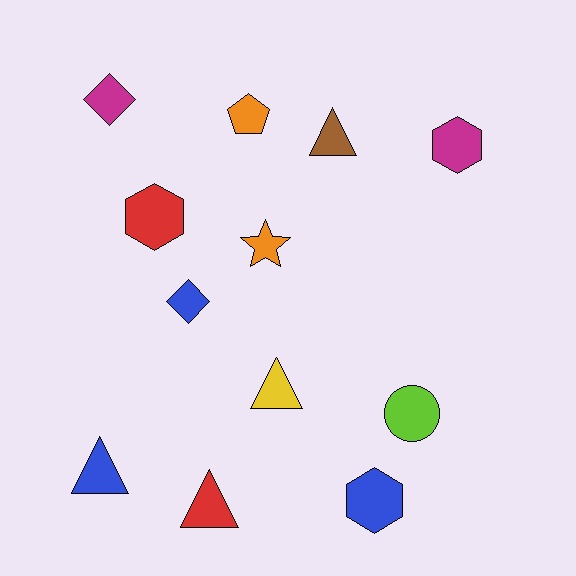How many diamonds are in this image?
There are 2 diamonds.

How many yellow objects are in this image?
There is 1 yellow object.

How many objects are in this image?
There are 12 objects.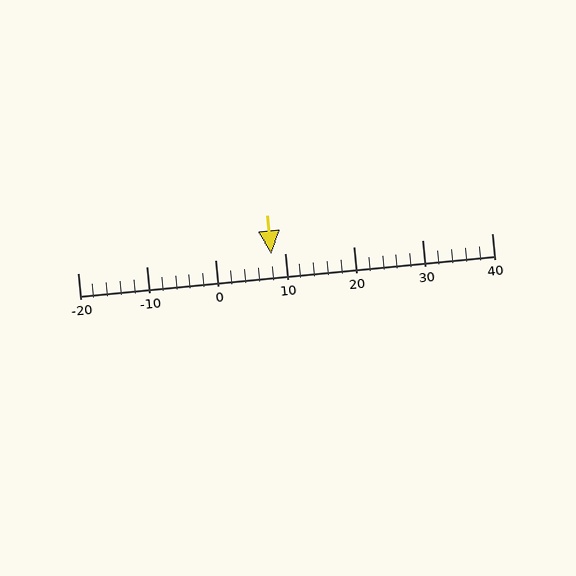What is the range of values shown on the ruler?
The ruler shows values from -20 to 40.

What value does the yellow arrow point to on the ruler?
The yellow arrow points to approximately 8.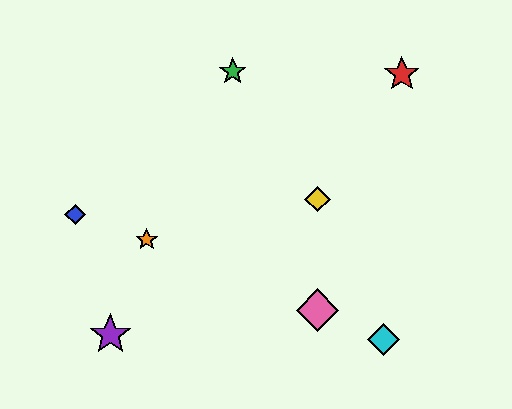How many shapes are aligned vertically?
2 shapes (the yellow diamond, the pink diamond) are aligned vertically.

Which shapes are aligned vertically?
The yellow diamond, the pink diamond are aligned vertically.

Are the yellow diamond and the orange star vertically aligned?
No, the yellow diamond is at x≈317 and the orange star is at x≈147.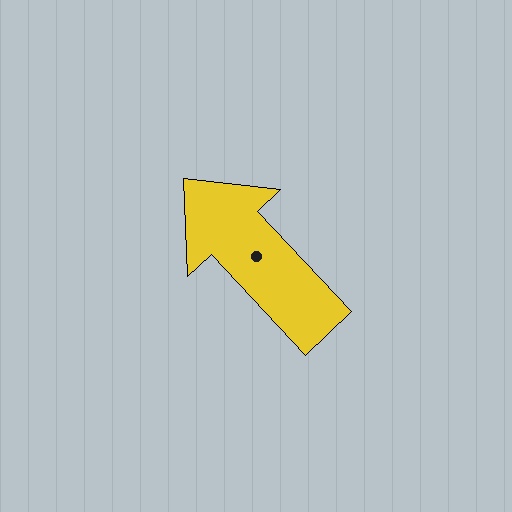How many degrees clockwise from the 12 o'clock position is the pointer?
Approximately 317 degrees.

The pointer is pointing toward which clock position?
Roughly 11 o'clock.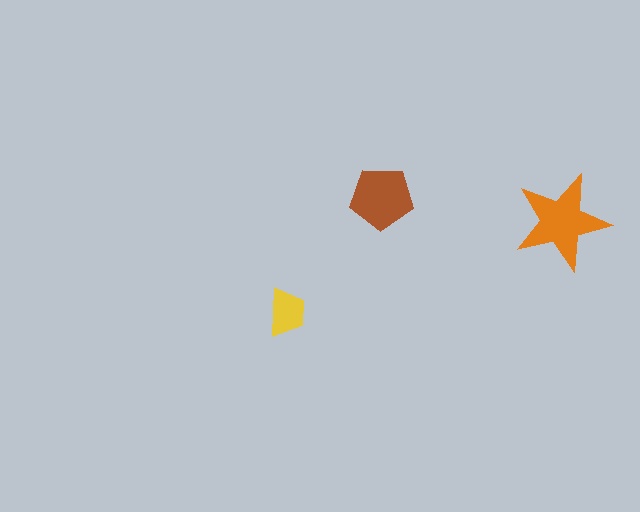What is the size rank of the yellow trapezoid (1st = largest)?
3rd.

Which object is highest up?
The brown pentagon is topmost.